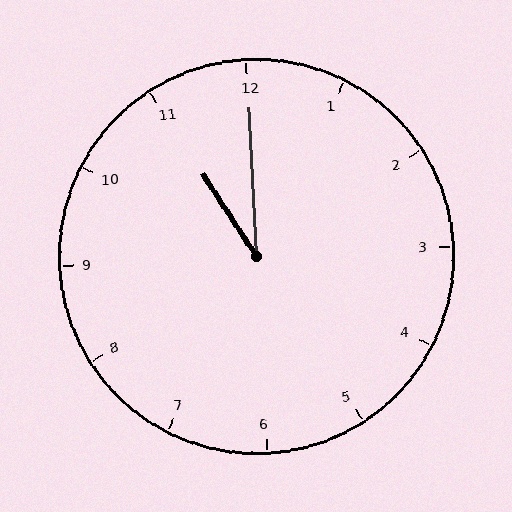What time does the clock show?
11:00.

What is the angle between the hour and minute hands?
Approximately 30 degrees.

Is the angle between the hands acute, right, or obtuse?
It is acute.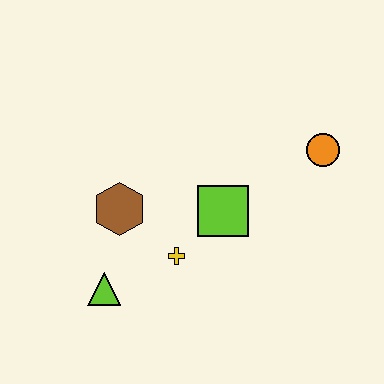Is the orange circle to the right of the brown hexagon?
Yes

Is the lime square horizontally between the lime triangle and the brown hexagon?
No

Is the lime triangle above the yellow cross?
No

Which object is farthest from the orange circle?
The lime triangle is farthest from the orange circle.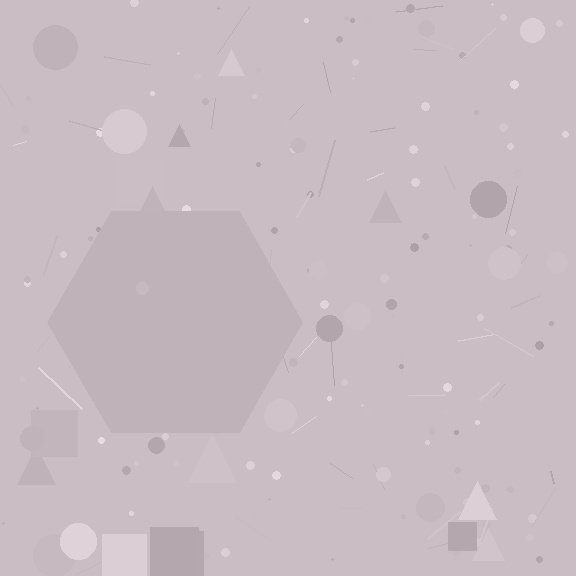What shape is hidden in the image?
A hexagon is hidden in the image.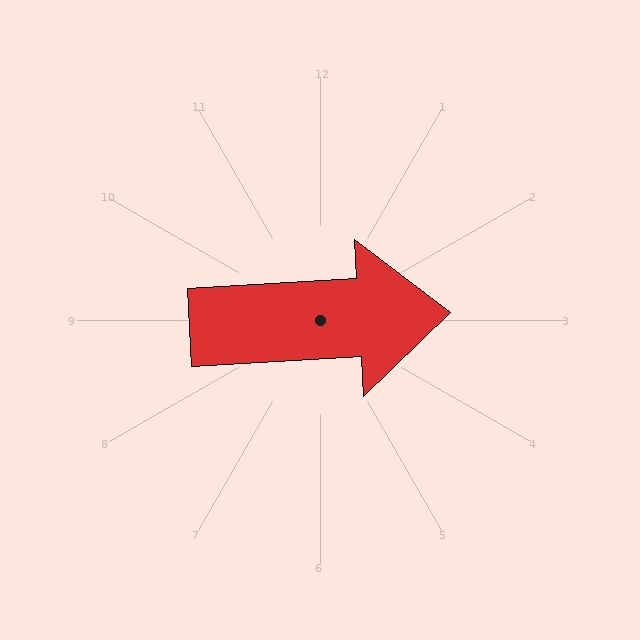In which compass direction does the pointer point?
East.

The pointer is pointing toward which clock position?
Roughly 3 o'clock.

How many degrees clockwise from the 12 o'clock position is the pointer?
Approximately 87 degrees.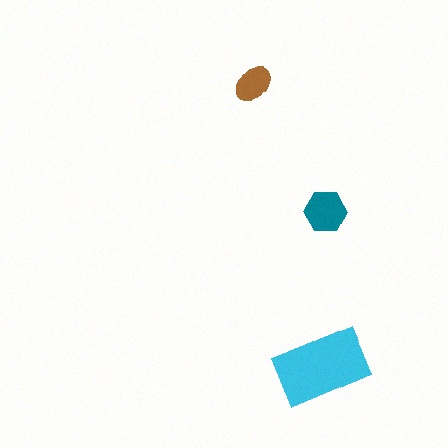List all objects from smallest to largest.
The brown ellipse, the teal hexagon, the cyan rectangle.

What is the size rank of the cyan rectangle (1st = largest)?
1st.